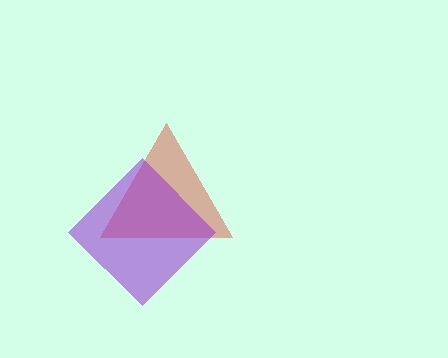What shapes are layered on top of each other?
The layered shapes are: a red triangle, a purple diamond.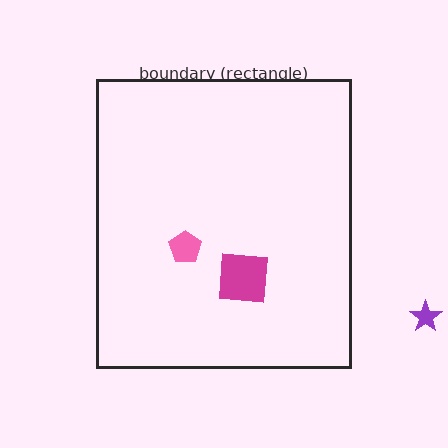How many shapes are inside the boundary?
2 inside, 1 outside.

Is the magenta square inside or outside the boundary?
Inside.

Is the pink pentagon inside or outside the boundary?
Inside.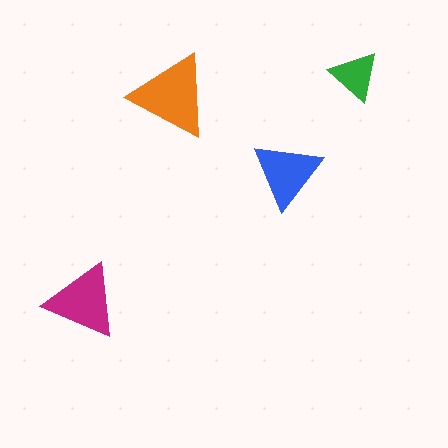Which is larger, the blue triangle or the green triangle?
The blue one.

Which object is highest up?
The green triangle is topmost.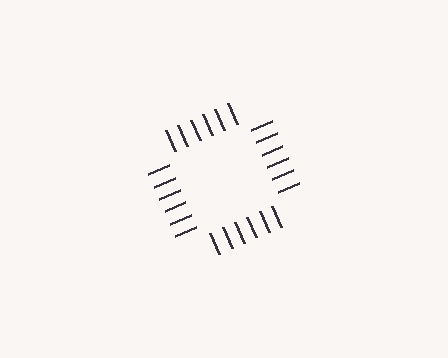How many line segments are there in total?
24 — 6 along each of the 4 edges.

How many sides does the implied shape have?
4 sides — the line-ends trace a square.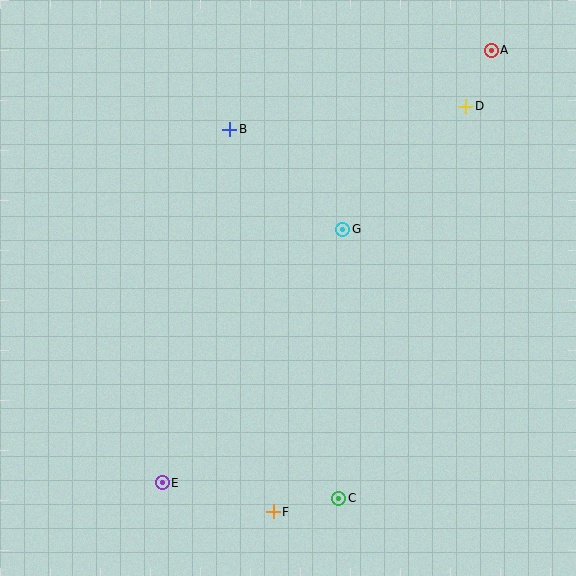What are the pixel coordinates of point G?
Point G is at (343, 229).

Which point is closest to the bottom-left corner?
Point E is closest to the bottom-left corner.